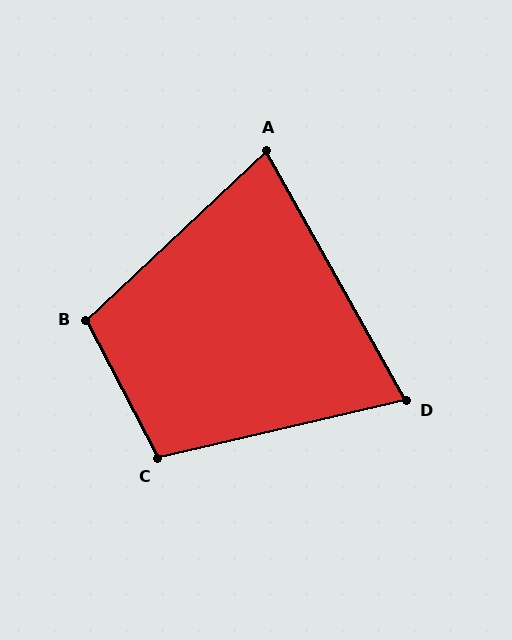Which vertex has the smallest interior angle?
D, at approximately 74 degrees.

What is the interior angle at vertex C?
Approximately 104 degrees (obtuse).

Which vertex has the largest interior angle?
B, at approximately 106 degrees.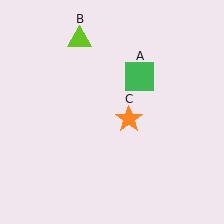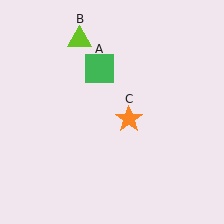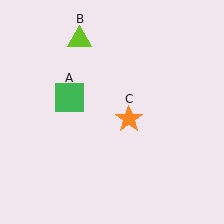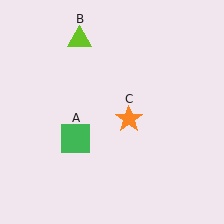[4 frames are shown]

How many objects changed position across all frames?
1 object changed position: green square (object A).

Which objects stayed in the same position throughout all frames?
Lime triangle (object B) and orange star (object C) remained stationary.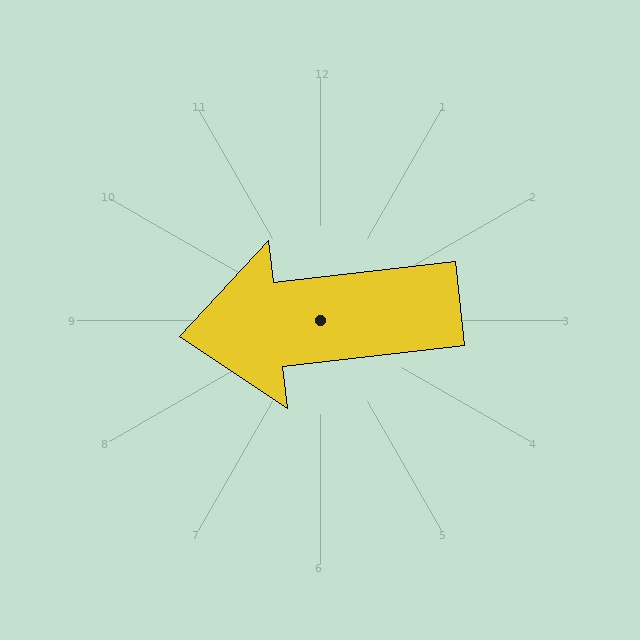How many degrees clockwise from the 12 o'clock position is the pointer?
Approximately 263 degrees.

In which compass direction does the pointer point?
West.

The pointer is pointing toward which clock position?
Roughly 9 o'clock.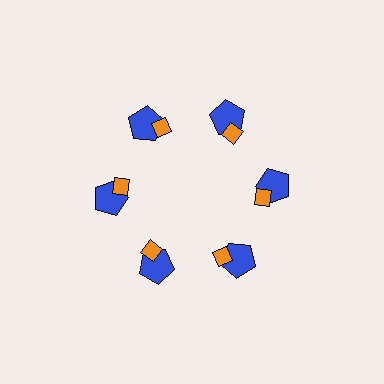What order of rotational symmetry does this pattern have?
This pattern has 6-fold rotational symmetry.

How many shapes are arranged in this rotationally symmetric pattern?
There are 12 shapes, arranged in 6 groups of 2.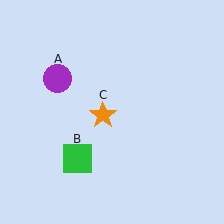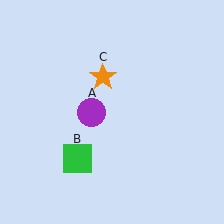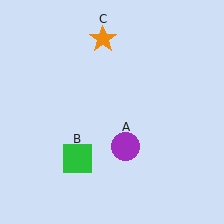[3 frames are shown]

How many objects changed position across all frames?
2 objects changed position: purple circle (object A), orange star (object C).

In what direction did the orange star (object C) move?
The orange star (object C) moved up.